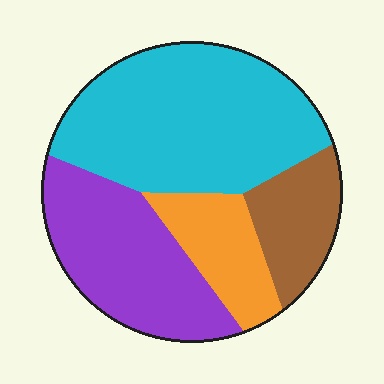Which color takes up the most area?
Cyan, at roughly 45%.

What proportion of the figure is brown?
Brown takes up about one eighth (1/8) of the figure.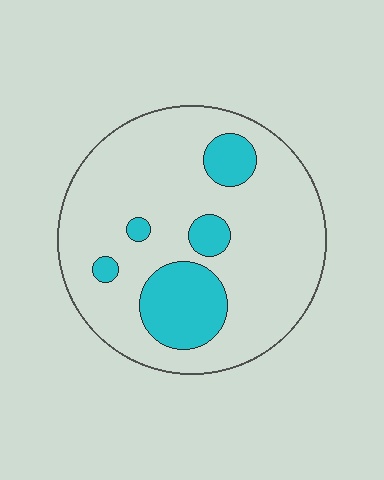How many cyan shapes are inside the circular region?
5.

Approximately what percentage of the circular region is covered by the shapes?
Approximately 20%.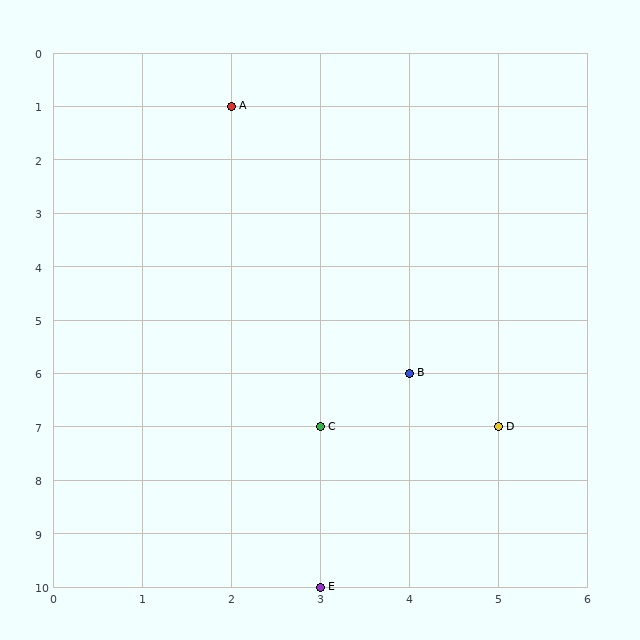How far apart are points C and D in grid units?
Points C and D are 2 columns apart.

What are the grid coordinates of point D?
Point D is at grid coordinates (5, 7).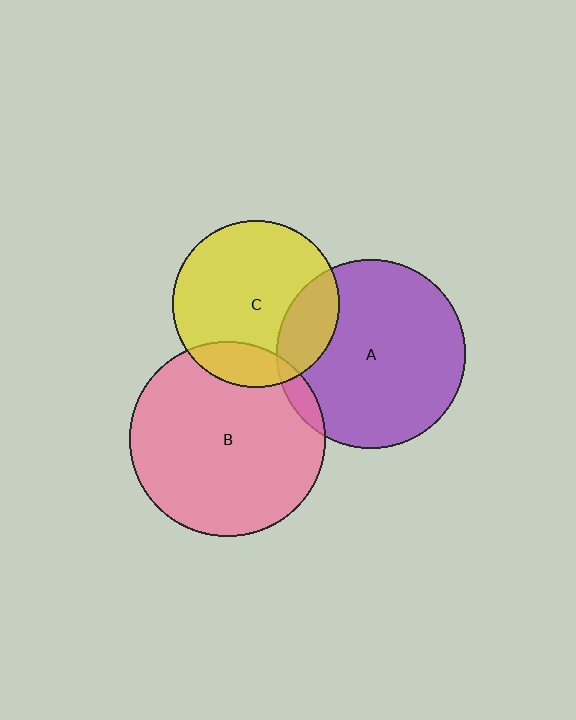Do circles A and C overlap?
Yes.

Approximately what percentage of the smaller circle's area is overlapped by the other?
Approximately 20%.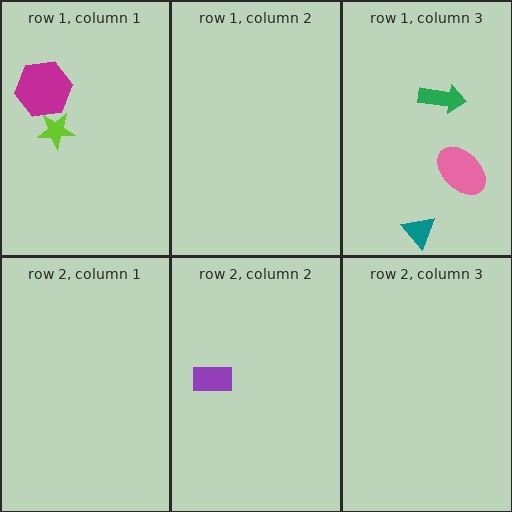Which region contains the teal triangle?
The row 1, column 3 region.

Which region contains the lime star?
The row 1, column 1 region.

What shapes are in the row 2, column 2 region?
The purple rectangle.